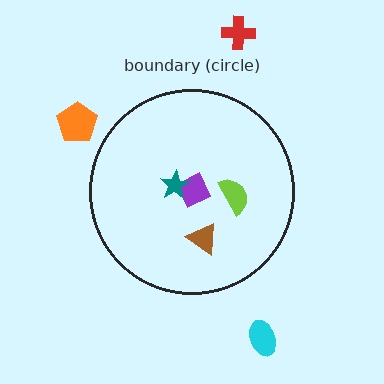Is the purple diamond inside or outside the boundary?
Inside.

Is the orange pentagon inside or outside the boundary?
Outside.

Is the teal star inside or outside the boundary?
Inside.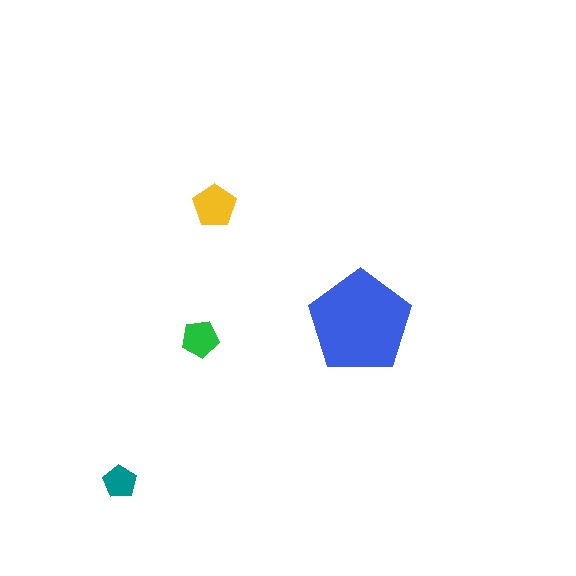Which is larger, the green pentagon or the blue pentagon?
The blue one.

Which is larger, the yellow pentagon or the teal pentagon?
The yellow one.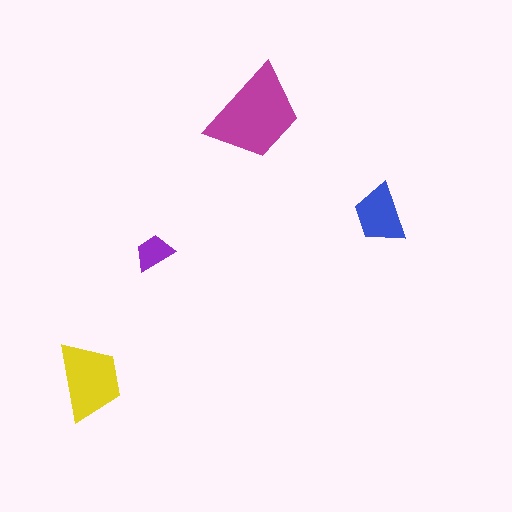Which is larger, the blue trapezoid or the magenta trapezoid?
The magenta one.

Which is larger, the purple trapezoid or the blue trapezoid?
The blue one.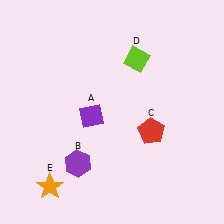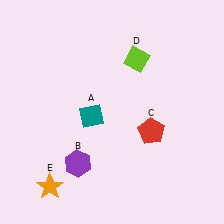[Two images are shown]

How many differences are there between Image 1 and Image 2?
There is 1 difference between the two images.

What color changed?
The diamond (A) changed from purple in Image 1 to teal in Image 2.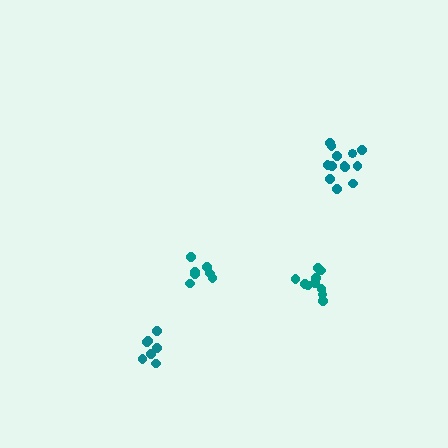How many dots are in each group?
Group 1: 7 dots, Group 2: 13 dots, Group 3: 10 dots, Group 4: 7 dots (37 total).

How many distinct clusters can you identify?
There are 4 distinct clusters.